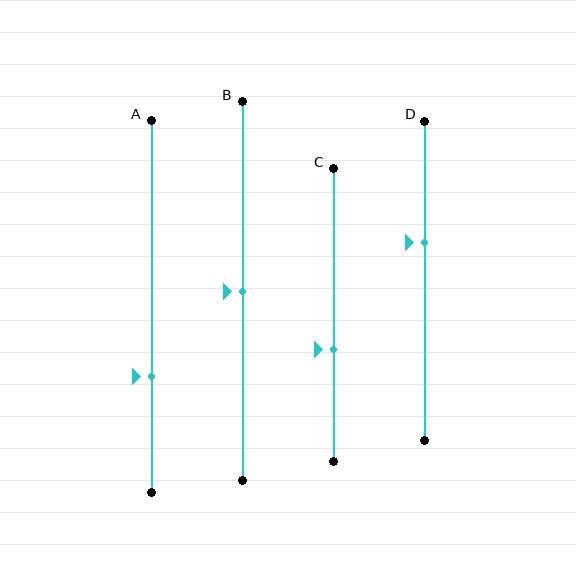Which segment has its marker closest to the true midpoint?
Segment B has its marker closest to the true midpoint.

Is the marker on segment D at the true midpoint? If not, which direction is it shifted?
No, the marker on segment D is shifted upward by about 12% of the segment length.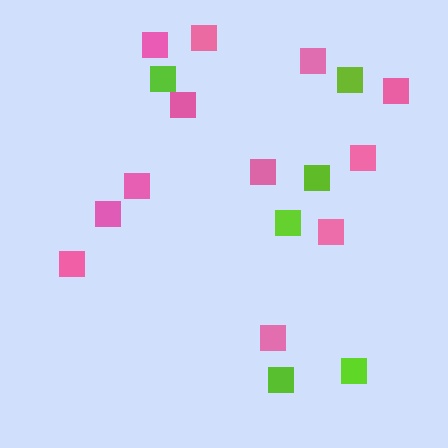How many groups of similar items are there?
There are 2 groups: one group of pink squares (12) and one group of lime squares (6).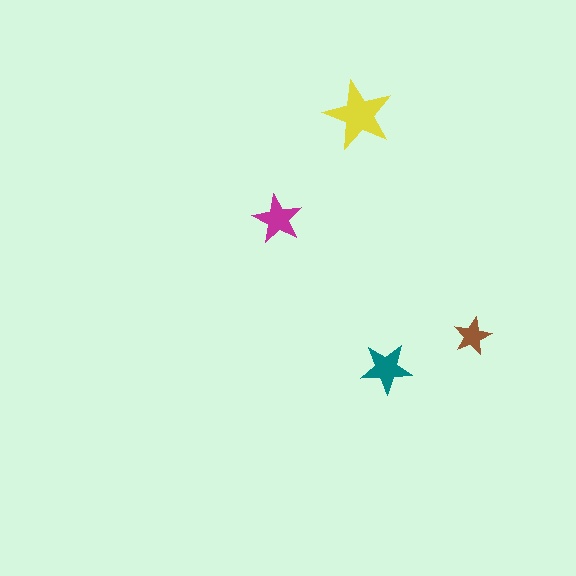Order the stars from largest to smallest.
the yellow one, the teal one, the magenta one, the brown one.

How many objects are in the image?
There are 4 objects in the image.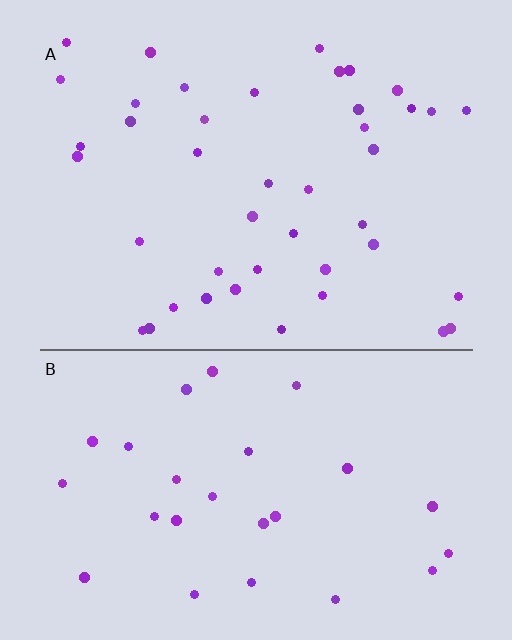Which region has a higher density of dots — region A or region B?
A (the top).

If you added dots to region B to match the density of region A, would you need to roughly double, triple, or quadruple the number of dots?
Approximately double.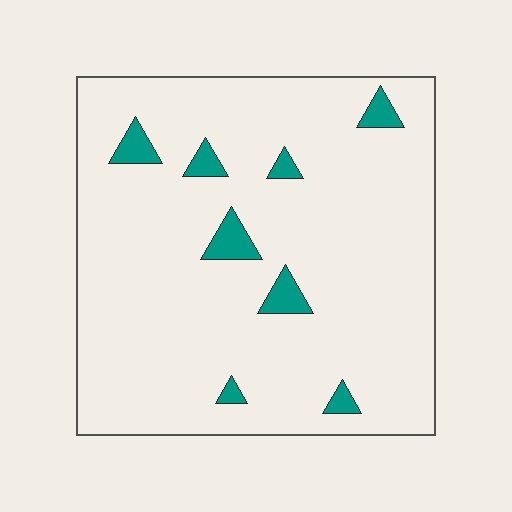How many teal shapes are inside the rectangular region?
8.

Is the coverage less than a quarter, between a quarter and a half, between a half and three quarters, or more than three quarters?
Less than a quarter.